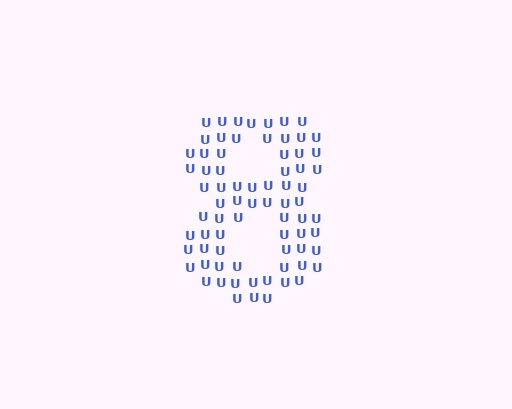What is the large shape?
The large shape is the digit 8.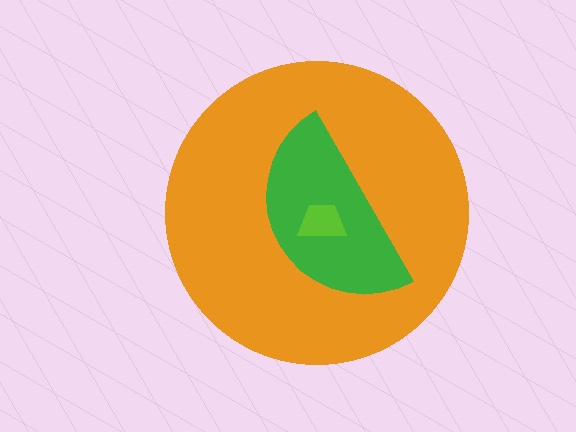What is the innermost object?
The lime trapezoid.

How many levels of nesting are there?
3.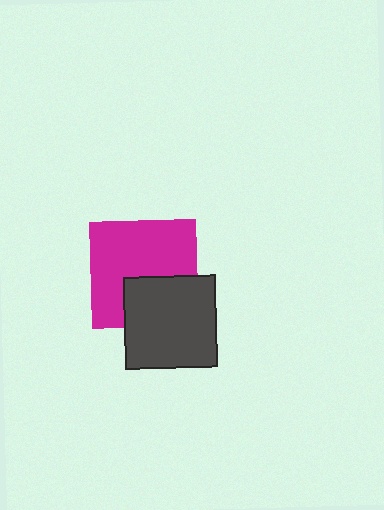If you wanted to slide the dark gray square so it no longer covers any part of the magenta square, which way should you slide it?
Slide it down — that is the most direct way to separate the two shapes.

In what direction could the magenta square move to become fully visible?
The magenta square could move up. That would shift it out from behind the dark gray square entirely.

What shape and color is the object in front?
The object in front is a dark gray square.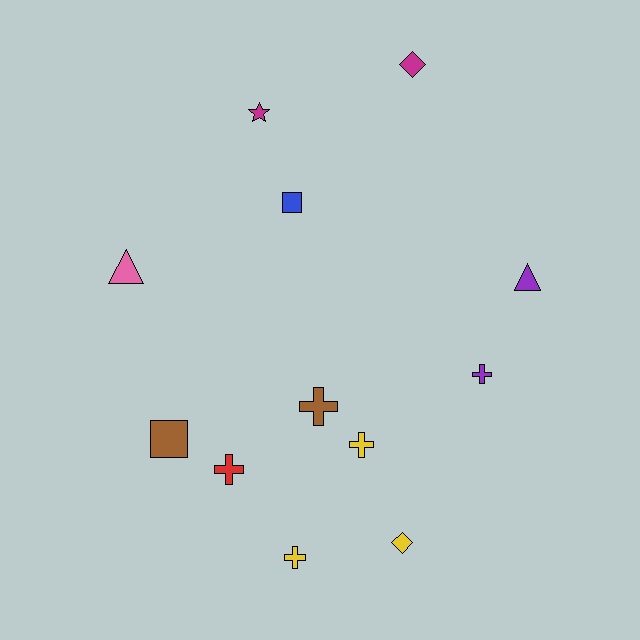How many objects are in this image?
There are 12 objects.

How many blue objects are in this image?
There is 1 blue object.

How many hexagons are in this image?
There are no hexagons.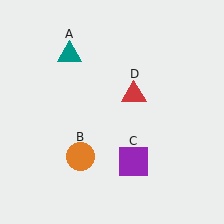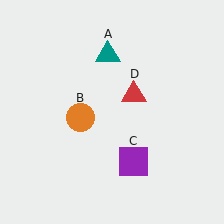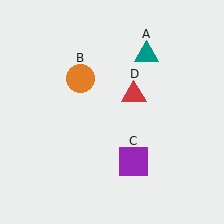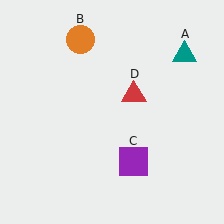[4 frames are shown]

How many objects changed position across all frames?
2 objects changed position: teal triangle (object A), orange circle (object B).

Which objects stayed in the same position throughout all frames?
Purple square (object C) and red triangle (object D) remained stationary.